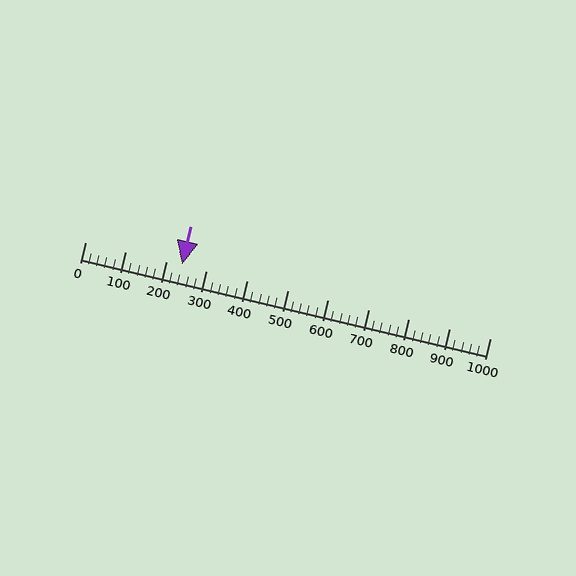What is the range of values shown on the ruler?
The ruler shows values from 0 to 1000.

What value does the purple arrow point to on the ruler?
The purple arrow points to approximately 240.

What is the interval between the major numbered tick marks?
The major tick marks are spaced 100 units apart.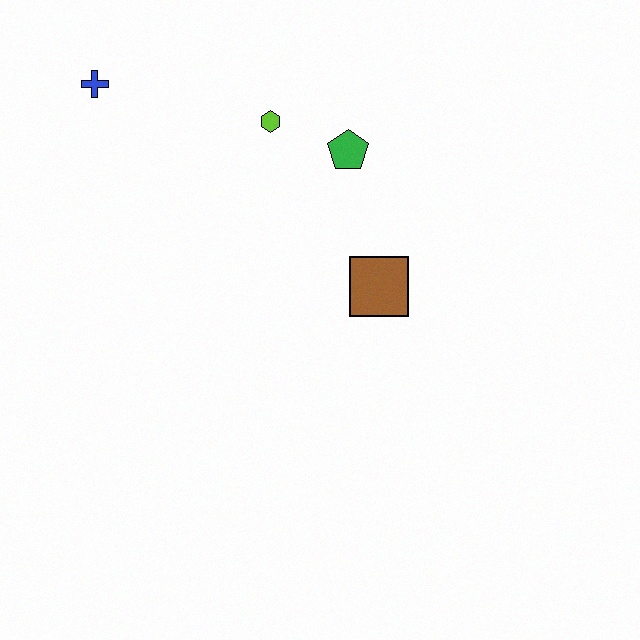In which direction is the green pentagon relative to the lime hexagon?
The green pentagon is to the right of the lime hexagon.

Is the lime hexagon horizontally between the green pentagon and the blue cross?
Yes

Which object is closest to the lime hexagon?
The green pentagon is closest to the lime hexagon.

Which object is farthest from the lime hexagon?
The brown square is farthest from the lime hexagon.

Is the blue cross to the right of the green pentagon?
No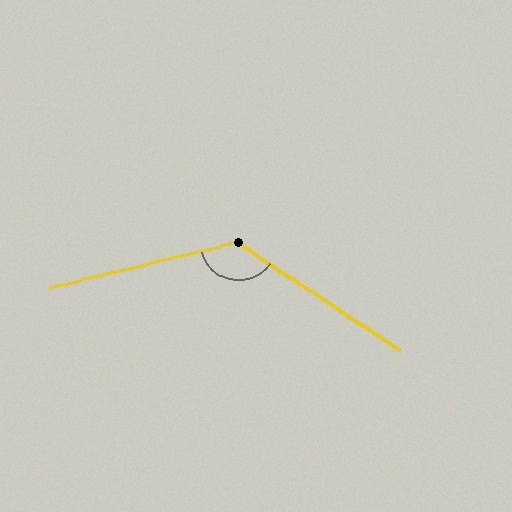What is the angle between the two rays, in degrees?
Approximately 133 degrees.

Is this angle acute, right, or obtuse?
It is obtuse.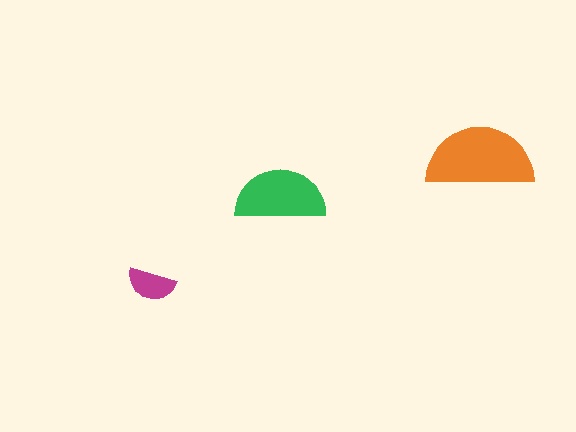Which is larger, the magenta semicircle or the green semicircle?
The green one.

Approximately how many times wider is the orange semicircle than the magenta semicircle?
About 2 times wider.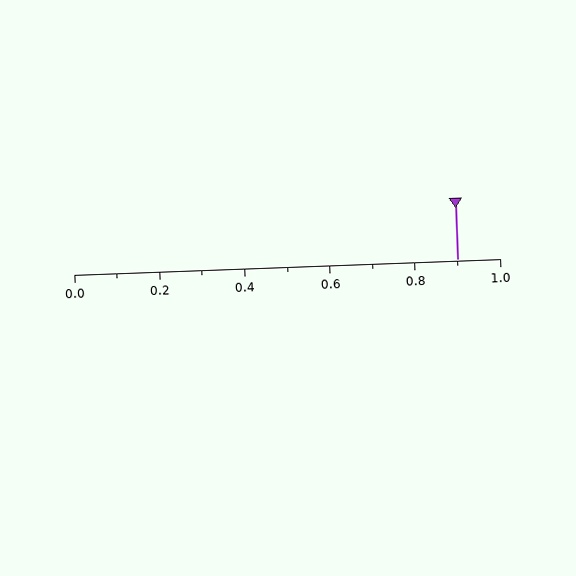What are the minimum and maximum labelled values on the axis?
The axis runs from 0.0 to 1.0.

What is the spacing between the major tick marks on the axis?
The major ticks are spaced 0.2 apart.